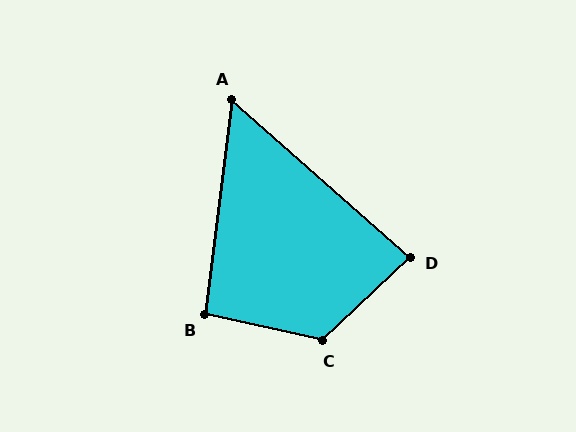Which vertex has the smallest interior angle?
A, at approximately 56 degrees.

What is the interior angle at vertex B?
Approximately 95 degrees (obtuse).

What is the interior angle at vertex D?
Approximately 85 degrees (acute).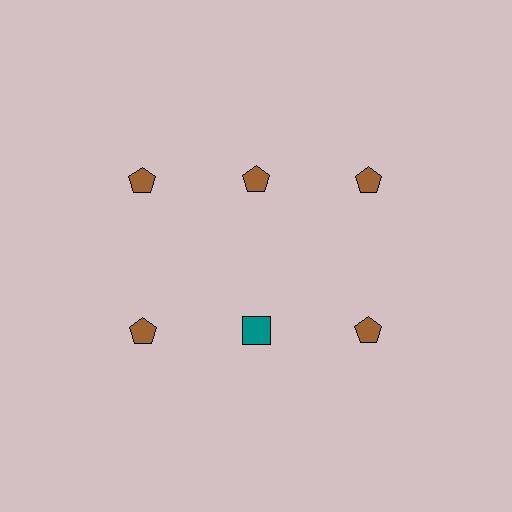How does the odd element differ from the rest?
It differs in both color (teal instead of brown) and shape (square instead of pentagon).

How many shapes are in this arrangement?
There are 6 shapes arranged in a grid pattern.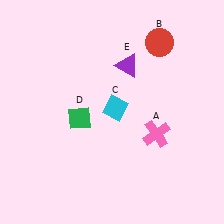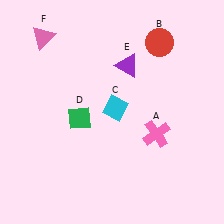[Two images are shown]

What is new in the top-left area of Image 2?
A pink triangle (F) was added in the top-left area of Image 2.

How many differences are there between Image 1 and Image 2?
There is 1 difference between the two images.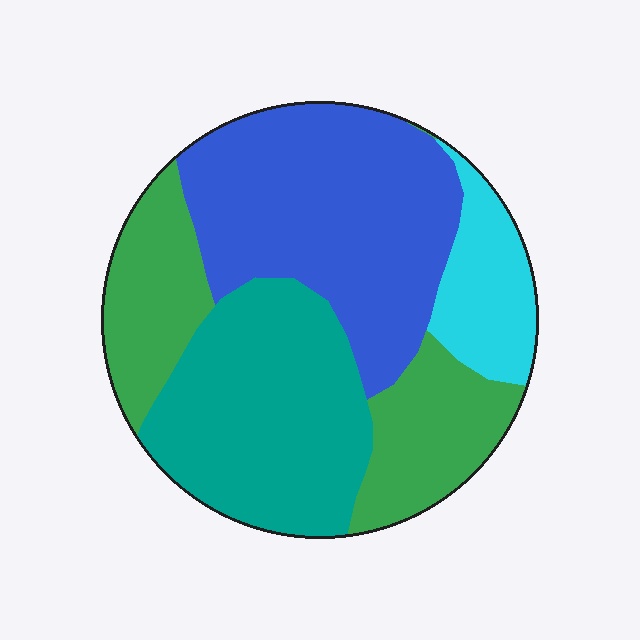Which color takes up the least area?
Cyan, at roughly 10%.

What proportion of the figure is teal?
Teal covers 29% of the figure.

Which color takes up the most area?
Blue, at roughly 35%.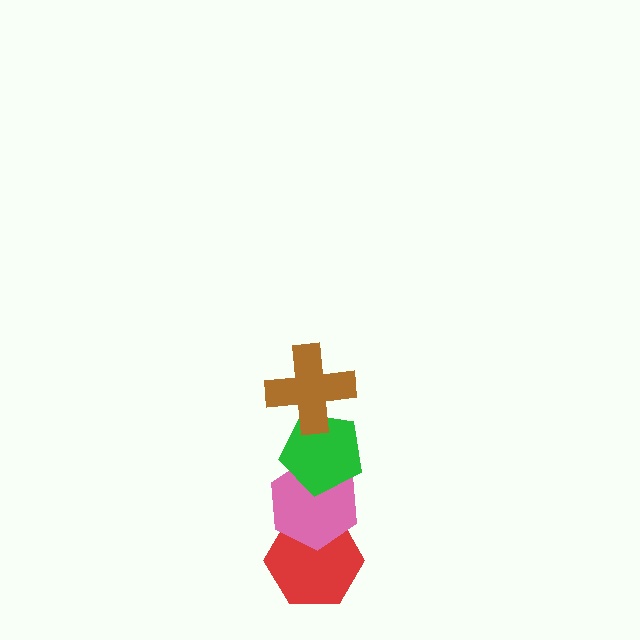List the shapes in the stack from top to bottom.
From top to bottom: the brown cross, the green pentagon, the pink hexagon, the red hexagon.